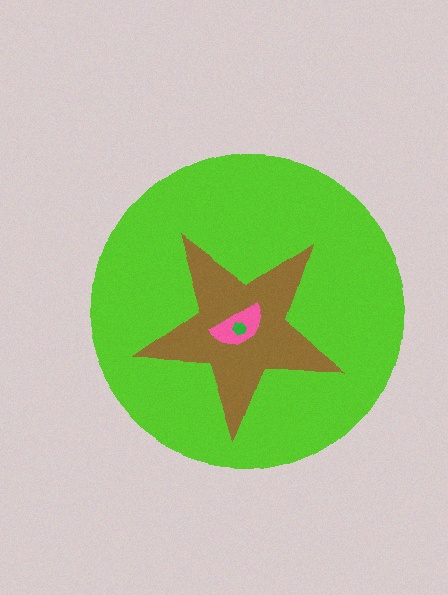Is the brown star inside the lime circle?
Yes.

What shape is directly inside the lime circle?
The brown star.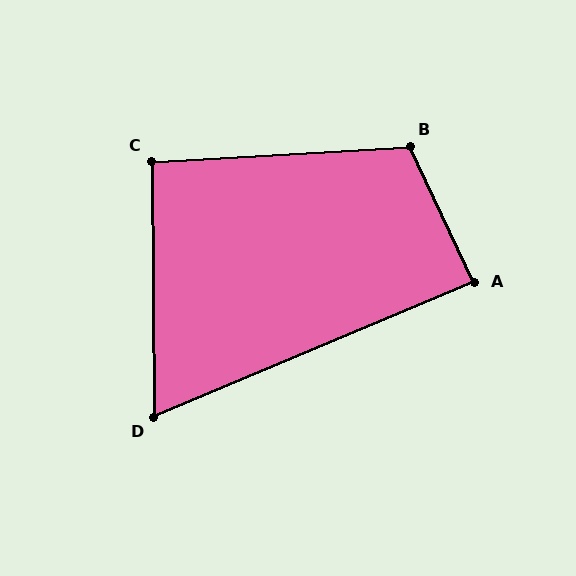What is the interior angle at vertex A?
Approximately 87 degrees (approximately right).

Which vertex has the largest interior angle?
B, at approximately 112 degrees.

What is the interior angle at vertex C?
Approximately 93 degrees (approximately right).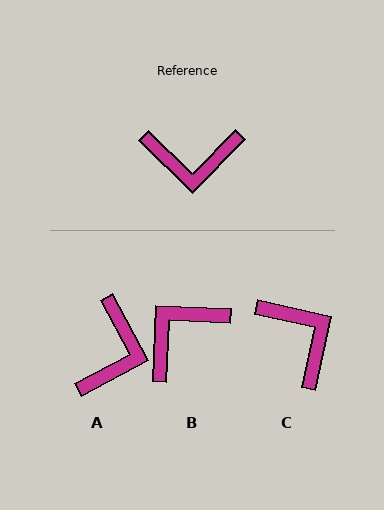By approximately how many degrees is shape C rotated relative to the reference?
Approximately 122 degrees counter-clockwise.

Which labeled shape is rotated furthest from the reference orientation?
B, about 138 degrees away.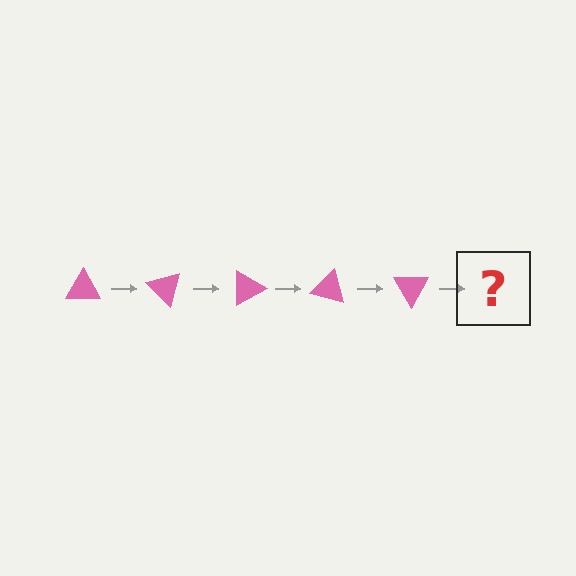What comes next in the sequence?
The next element should be a pink triangle rotated 225 degrees.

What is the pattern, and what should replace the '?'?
The pattern is that the triangle rotates 45 degrees each step. The '?' should be a pink triangle rotated 225 degrees.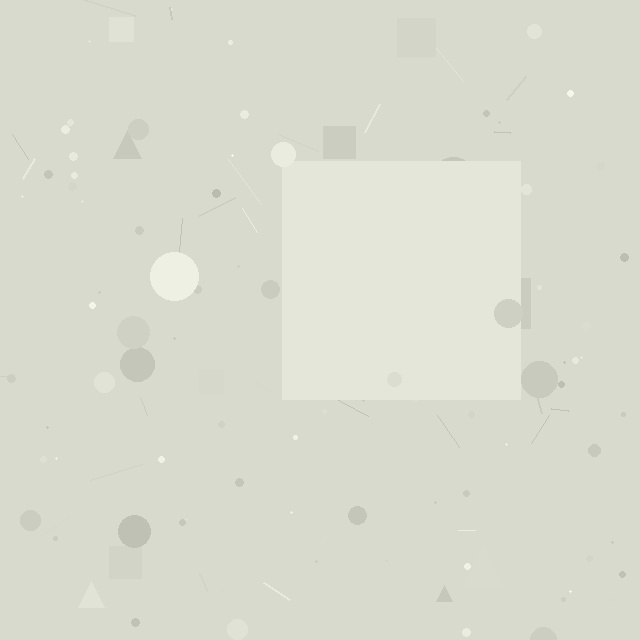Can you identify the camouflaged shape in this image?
The camouflaged shape is a square.